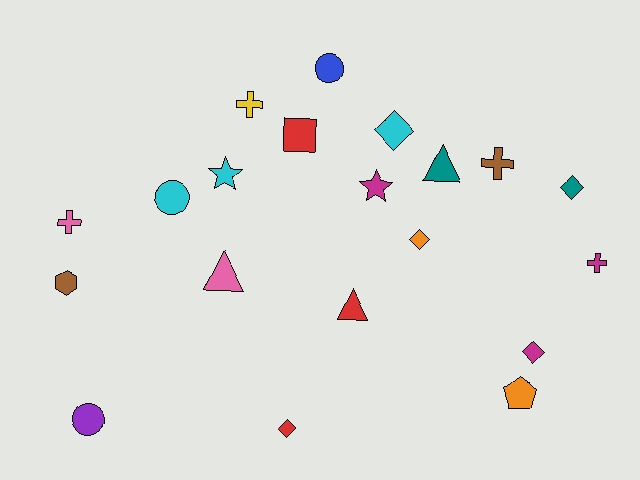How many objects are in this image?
There are 20 objects.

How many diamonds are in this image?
There are 5 diamonds.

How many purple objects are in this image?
There is 1 purple object.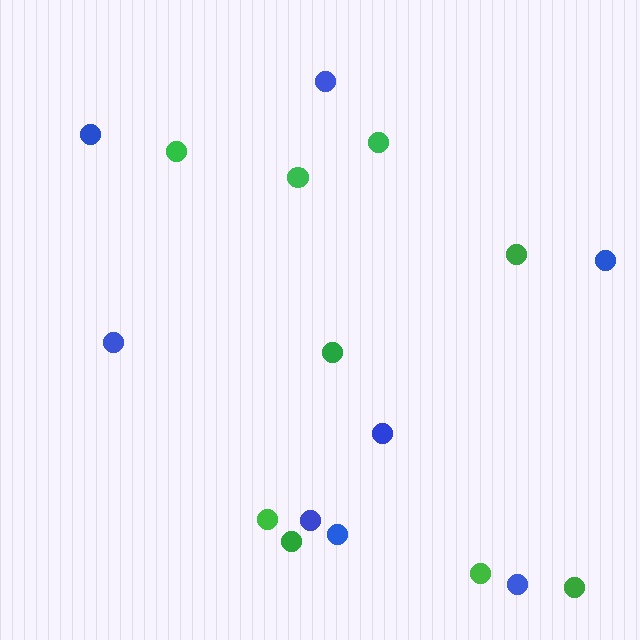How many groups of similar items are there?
There are 2 groups: one group of blue circles (8) and one group of green circles (9).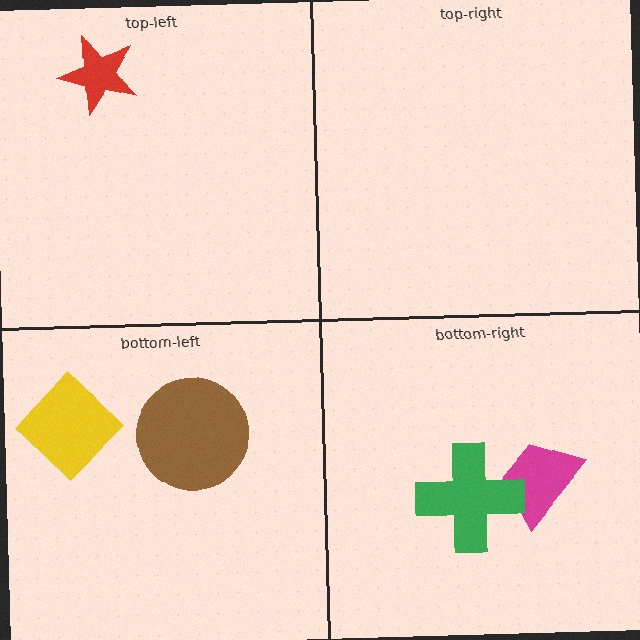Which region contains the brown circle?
The bottom-left region.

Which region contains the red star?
The top-left region.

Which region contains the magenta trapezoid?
The bottom-right region.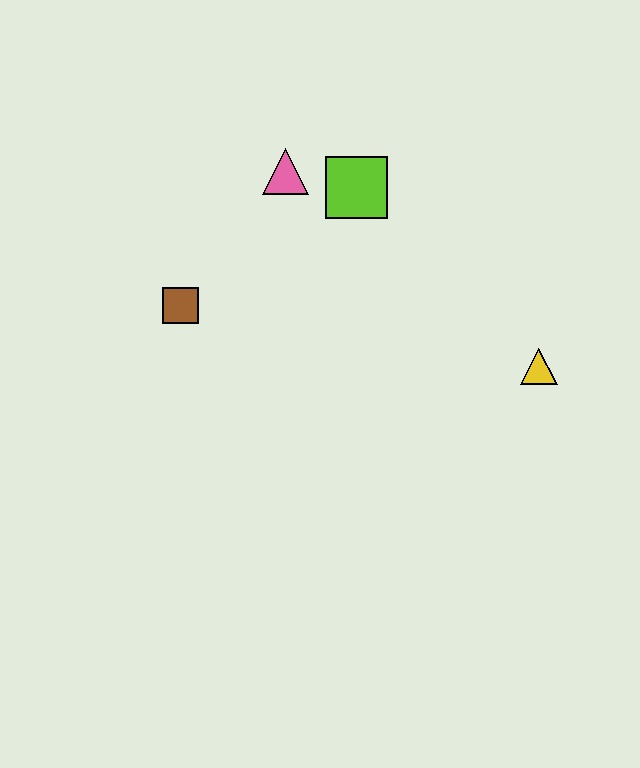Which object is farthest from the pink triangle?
The yellow triangle is farthest from the pink triangle.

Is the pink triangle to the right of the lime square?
No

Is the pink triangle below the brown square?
No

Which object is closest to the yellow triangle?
The lime square is closest to the yellow triangle.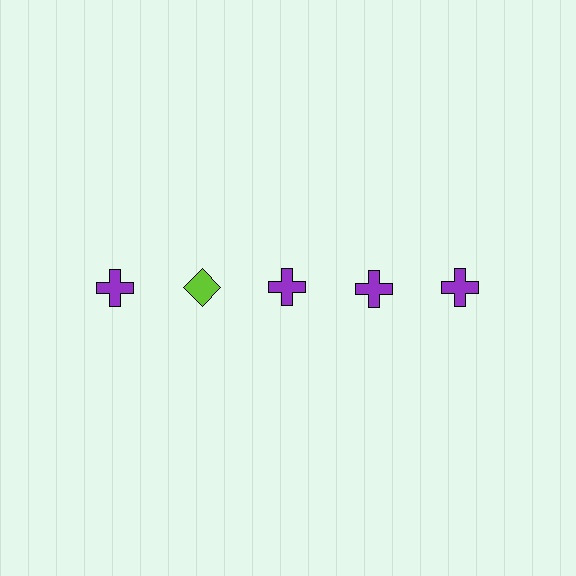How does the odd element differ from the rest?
It differs in both color (lime instead of purple) and shape (diamond instead of cross).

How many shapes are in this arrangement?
There are 5 shapes arranged in a grid pattern.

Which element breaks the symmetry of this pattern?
The lime diamond in the top row, second from left column breaks the symmetry. All other shapes are purple crosses.